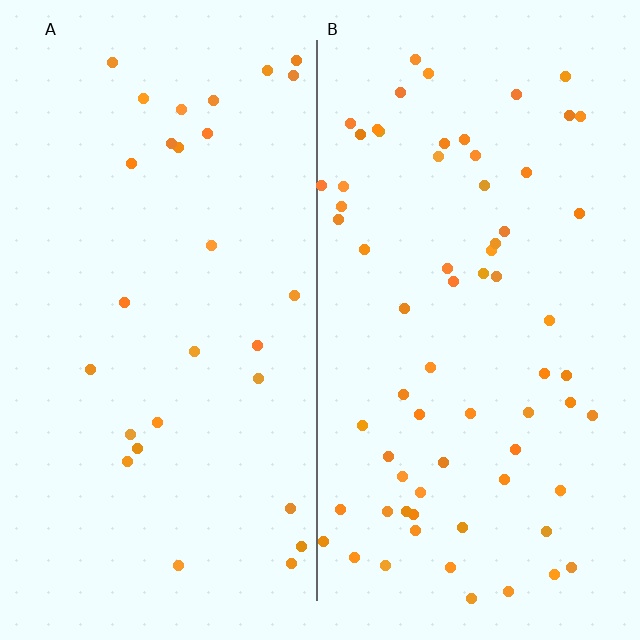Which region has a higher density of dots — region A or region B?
B (the right).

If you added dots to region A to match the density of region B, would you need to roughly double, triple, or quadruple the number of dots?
Approximately double.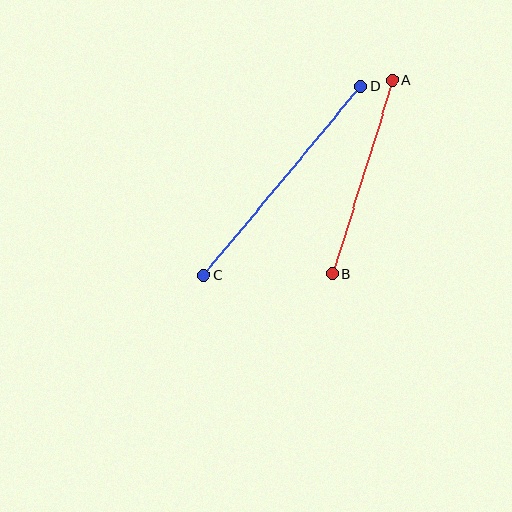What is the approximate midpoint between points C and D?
The midpoint is at approximately (282, 181) pixels.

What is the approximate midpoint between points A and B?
The midpoint is at approximately (362, 177) pixels.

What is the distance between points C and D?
The distance is approximately 246 pixels.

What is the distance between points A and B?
The distance is approximately 203 pixels.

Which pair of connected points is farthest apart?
Points C and D are farthest apart.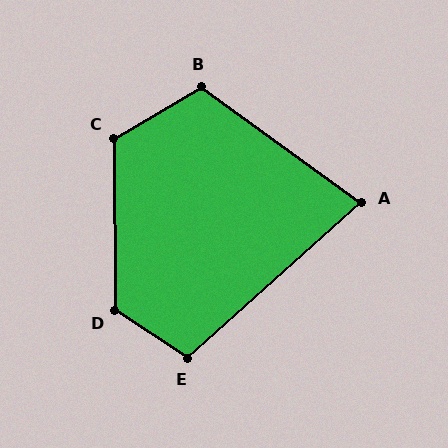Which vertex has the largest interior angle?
D, at approximately 124 degrees.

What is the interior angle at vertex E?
Approximately 105 degrees (obtuse).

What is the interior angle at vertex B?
Approximately 113 degrees (obtuse).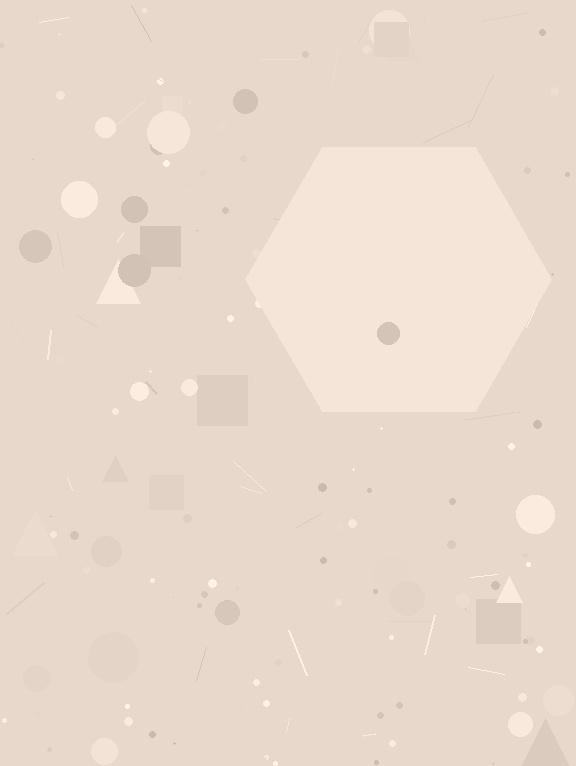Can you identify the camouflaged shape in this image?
The camouflaged shape is a hexagon.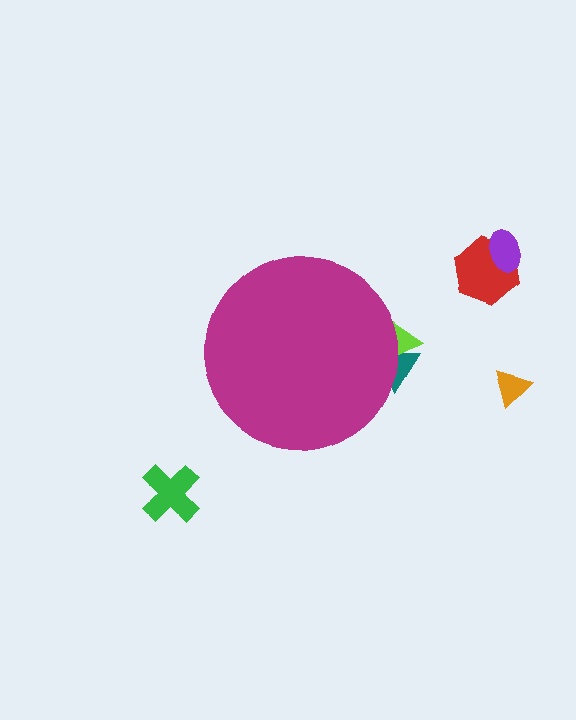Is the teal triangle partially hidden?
Yes, the teal triangle is partially hidden behind the magenta circle.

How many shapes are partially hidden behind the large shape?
2 shapes are partially hidden.